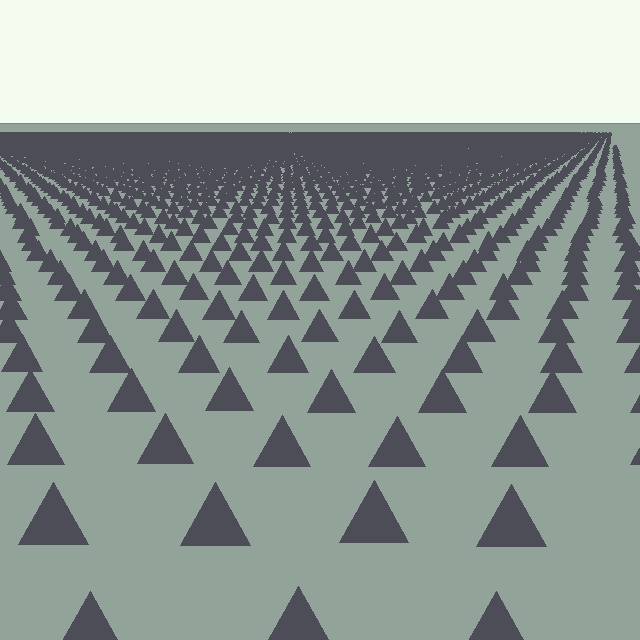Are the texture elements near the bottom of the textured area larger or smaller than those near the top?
Larger. Near the bottom, elements are closer to the viewer and appear at a bigger on-screen size.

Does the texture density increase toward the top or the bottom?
Density increases toward the top.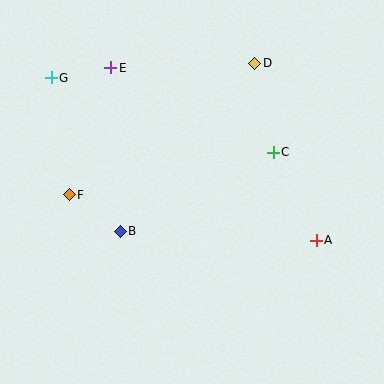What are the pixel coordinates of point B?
Point B is at (120, 231).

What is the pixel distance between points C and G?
The distance between C and G is 234 pixels.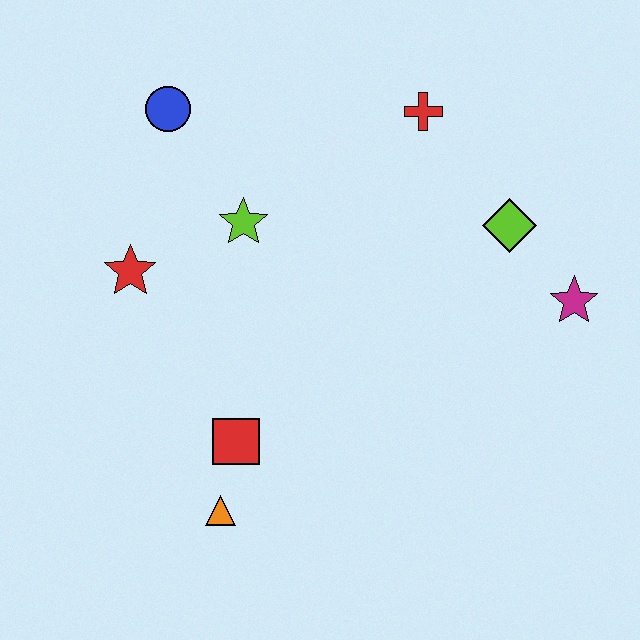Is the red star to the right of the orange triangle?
No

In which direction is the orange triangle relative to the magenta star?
The orange triangle is to the left of the magenta star.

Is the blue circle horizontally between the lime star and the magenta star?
No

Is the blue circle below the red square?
No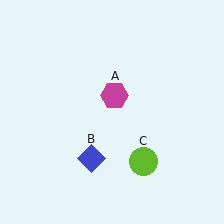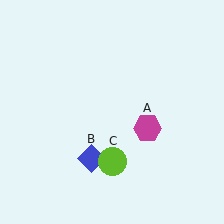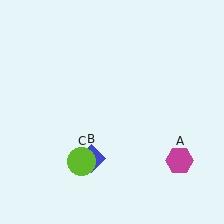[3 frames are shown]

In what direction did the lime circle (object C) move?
The lime circle (object C) moved left.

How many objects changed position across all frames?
2 objects changed position: magenta hexagon (object A), lime circle (object C).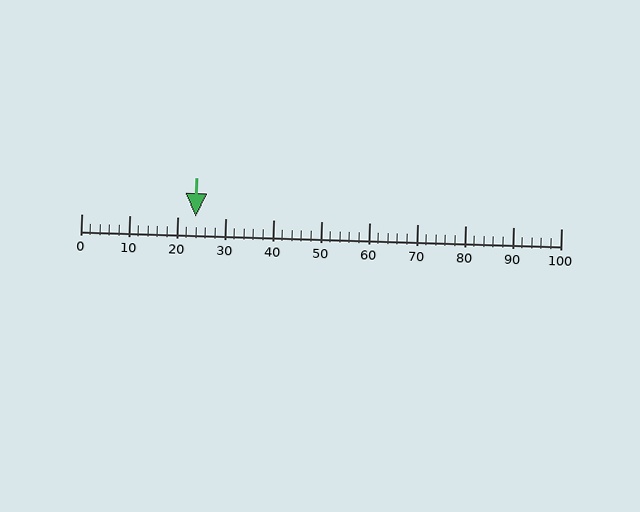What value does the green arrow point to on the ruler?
The green arrow points to approximately 24.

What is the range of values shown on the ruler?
The ruler shows values from 0 to 100.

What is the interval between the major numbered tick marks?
The major tick marks are spaced 10 units apart.